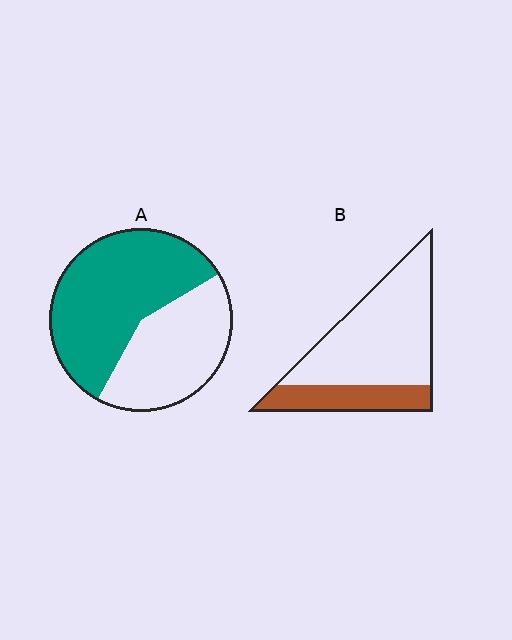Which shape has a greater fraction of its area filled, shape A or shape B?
Shape A.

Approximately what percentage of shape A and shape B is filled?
A is approximately 60% and B is approximately 25%.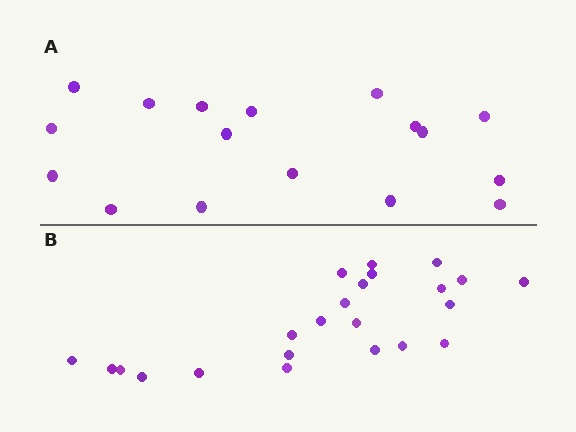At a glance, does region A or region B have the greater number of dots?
Region B (the bottom region) has more dots.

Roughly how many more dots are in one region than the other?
Region B has about 6 more dots than region A.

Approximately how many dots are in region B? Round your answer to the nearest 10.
About 20 dots. (The exact count is 23, which rounds to 20.)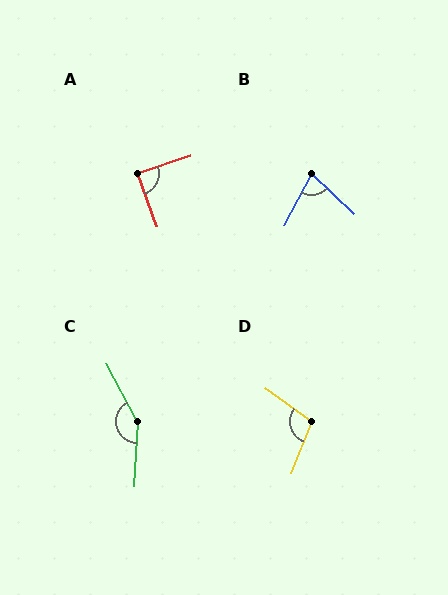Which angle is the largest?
C, at approximately 149 degrees.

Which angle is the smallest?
B, at approximately 74 degrees.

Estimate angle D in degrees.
Approximately 105 degrees.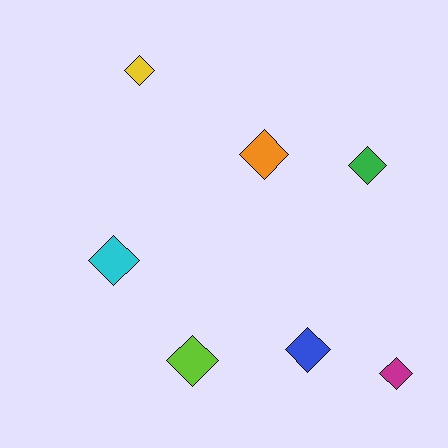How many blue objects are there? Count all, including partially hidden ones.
There is 1 blue object.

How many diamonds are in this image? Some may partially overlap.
There are 7 diamonds.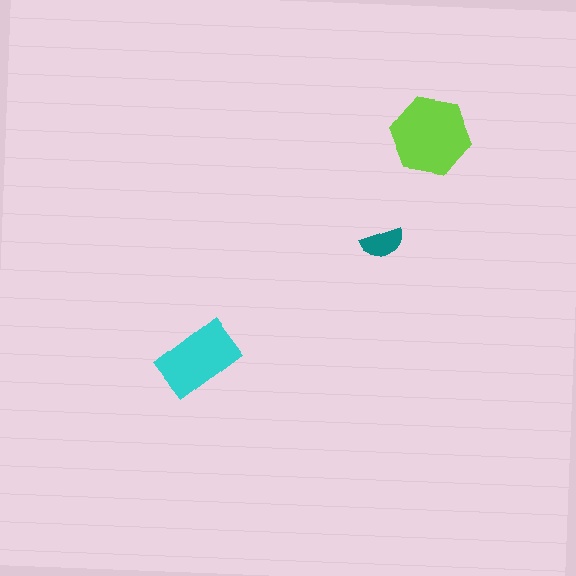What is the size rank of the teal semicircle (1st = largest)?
3rd.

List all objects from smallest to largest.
The teal semicircle, the cyan rectangle, the lime hexagon.